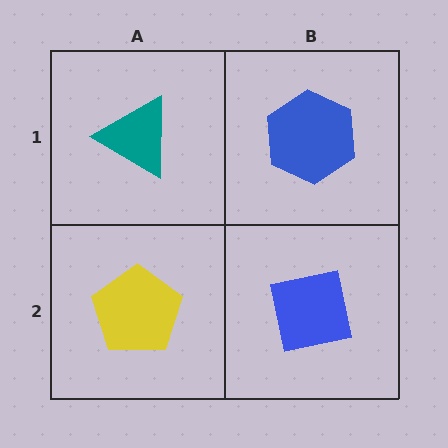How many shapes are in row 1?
2 shapes.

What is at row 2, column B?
A blue square.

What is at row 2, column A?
A yellow pentagon.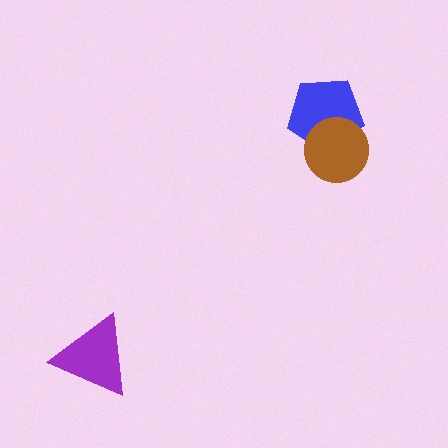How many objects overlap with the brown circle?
1 object overlaps with the brown circle.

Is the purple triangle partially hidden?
No, no other shape covers it.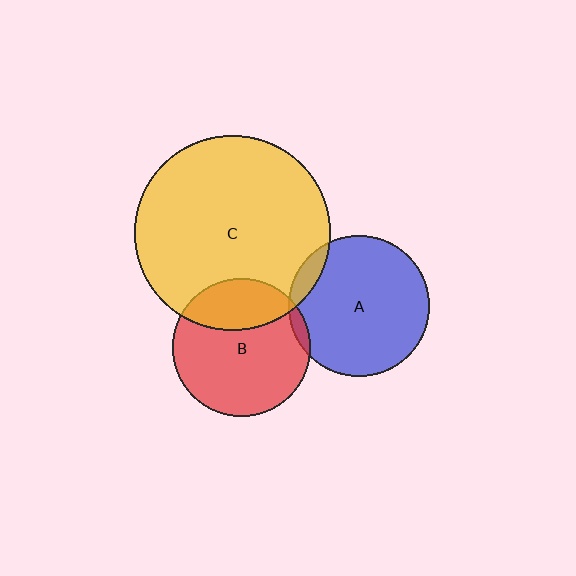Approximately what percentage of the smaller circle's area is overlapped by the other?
Approximately 5%.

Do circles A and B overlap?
Yes.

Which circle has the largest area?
Circle C (yellow).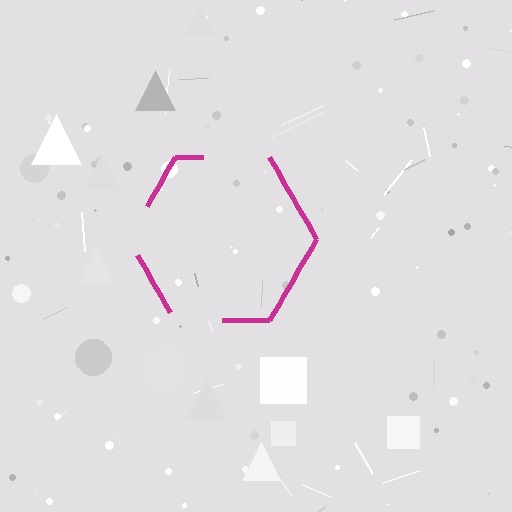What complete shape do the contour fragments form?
The contour fragments form a hexagon.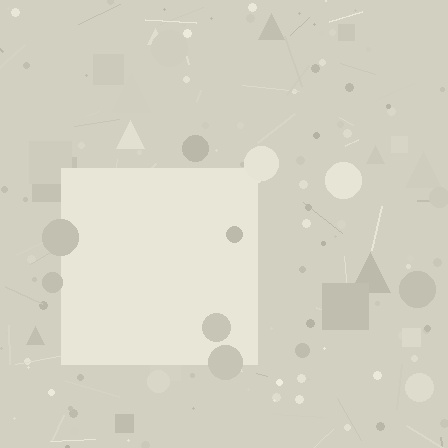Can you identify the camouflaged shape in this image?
The camouflaged shape is a square.